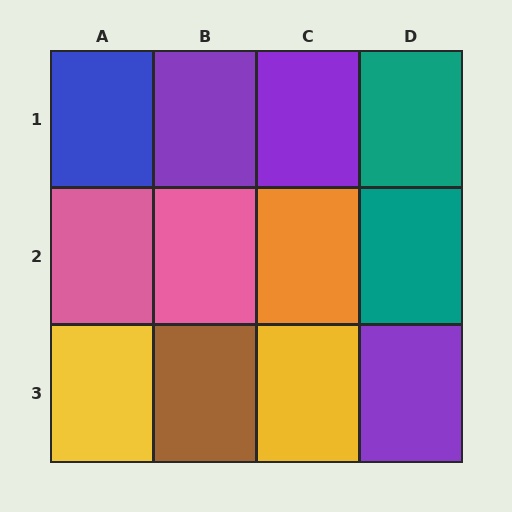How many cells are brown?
1 cell is brown.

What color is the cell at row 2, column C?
Orange.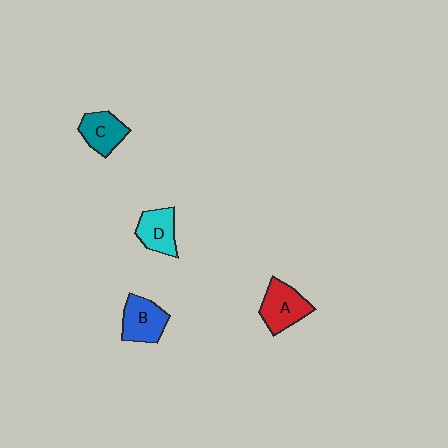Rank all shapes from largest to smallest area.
From largest to smallest: A (red), B (blue), D (cyan), C (teal).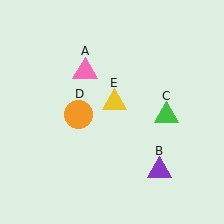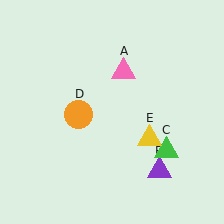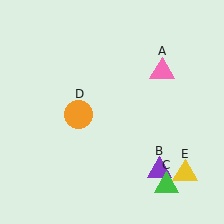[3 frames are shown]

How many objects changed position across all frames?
3 objects changed position: pink triangle (object A), green triangle (object C), yellow triangle (object E).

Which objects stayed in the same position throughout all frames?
Purple triangle (object B) and orange circle (object D) remained stationary.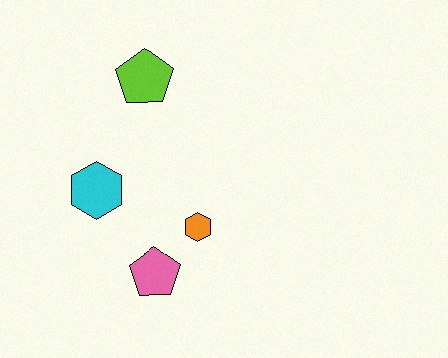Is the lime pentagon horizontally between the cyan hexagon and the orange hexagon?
Yes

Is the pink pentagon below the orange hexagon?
Yes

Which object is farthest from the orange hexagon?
The lime pentagon is farthest from the orange hexagon.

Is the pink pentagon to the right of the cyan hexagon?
Yes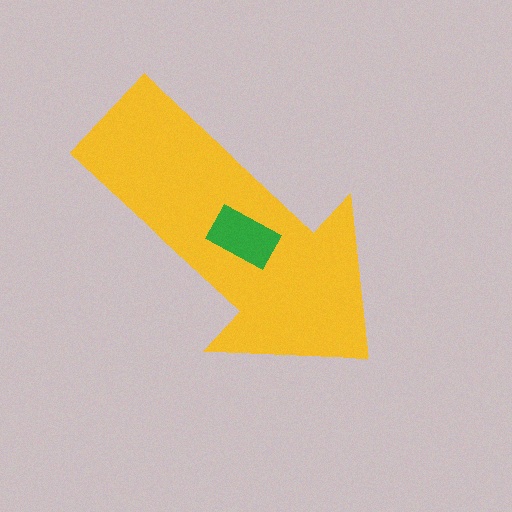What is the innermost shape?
The green rectangle.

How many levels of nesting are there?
2.